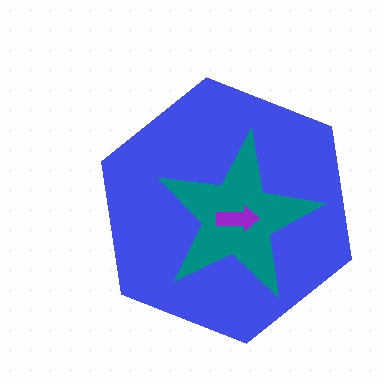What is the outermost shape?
The blue hexagon.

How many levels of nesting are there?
3.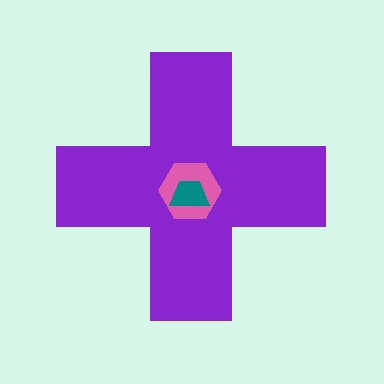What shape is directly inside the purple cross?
The pink hexagon.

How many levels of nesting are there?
3.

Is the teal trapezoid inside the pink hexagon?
Yes.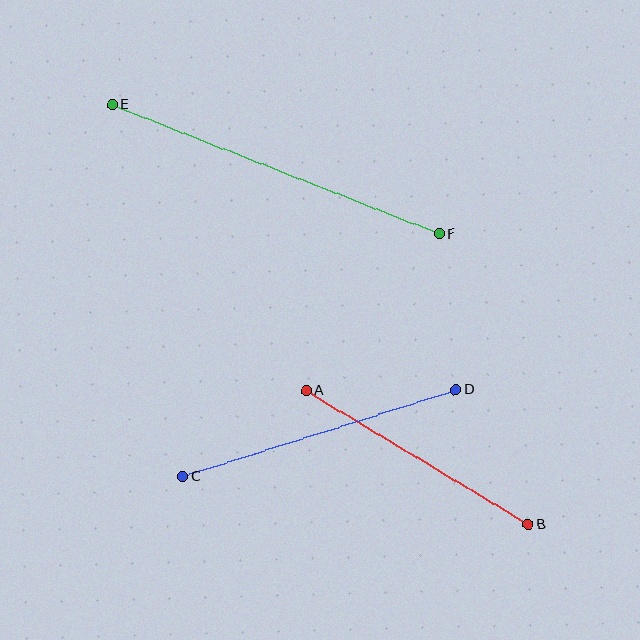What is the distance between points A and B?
The distance is approximately 259 pixels.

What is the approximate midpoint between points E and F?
The midpoint is at approximately (276, 169) pixels.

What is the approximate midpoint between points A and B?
The midpoint is at approximately (417, 457) pixels.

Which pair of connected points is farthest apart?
Points E and F are farthest apart.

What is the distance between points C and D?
The distance is approximately 286 pixels.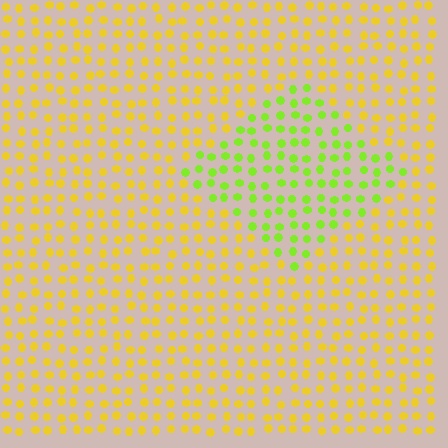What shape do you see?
I see a diamond.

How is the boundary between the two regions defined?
The boundary is defined purely by a slight shift in hue (about 43 degrees). Spacing, size, and orientation are identical on both sides.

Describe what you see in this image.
The image is filled with small yellow elements in a uniform arrangement. A diamond-shaped region is visible where the elements are tinted to a slightly different hue, forming a subtle color boundary.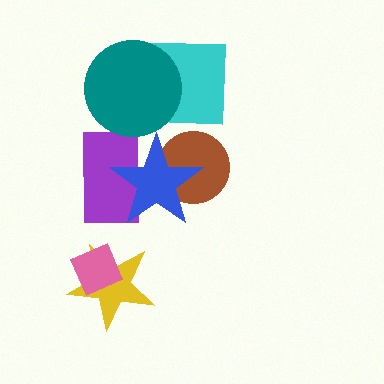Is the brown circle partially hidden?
Yes, it is partially covered by another shape.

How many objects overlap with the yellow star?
1 object overlaps with the yellow star.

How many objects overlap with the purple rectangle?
1 object overlaps with the purple rectangle.